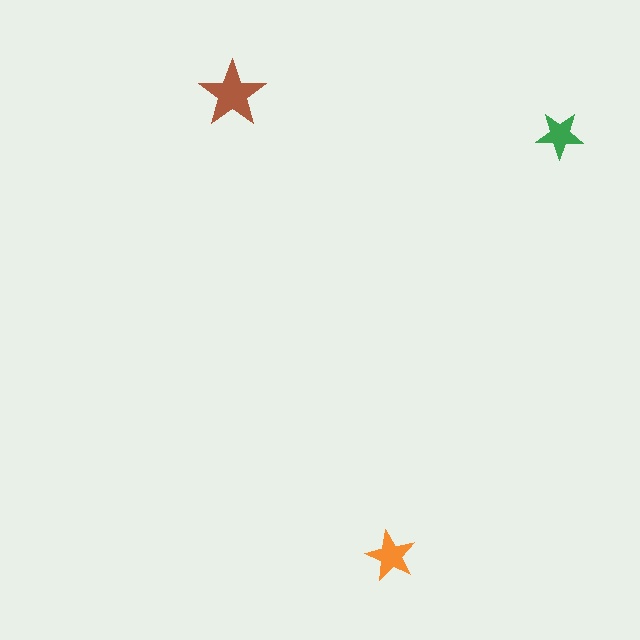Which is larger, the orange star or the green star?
The orange one.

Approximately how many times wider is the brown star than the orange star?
About 1.5 times wider.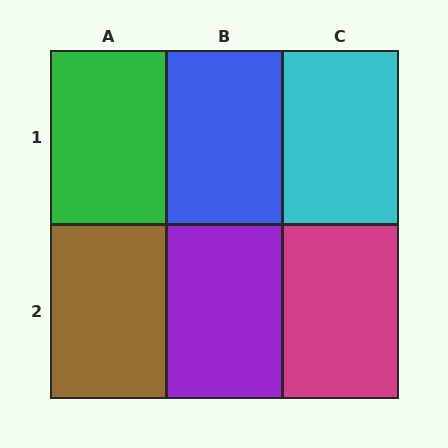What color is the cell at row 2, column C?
Magenta.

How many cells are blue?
1 cell is blue.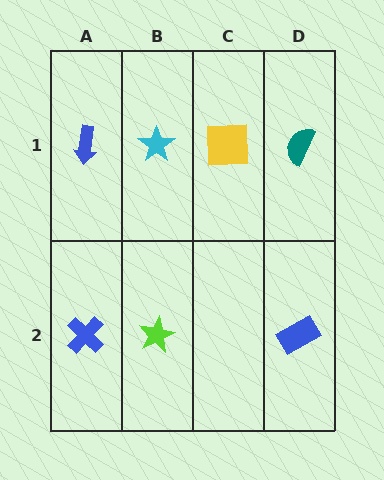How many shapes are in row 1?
4 shapes.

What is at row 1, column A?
A blue arrow.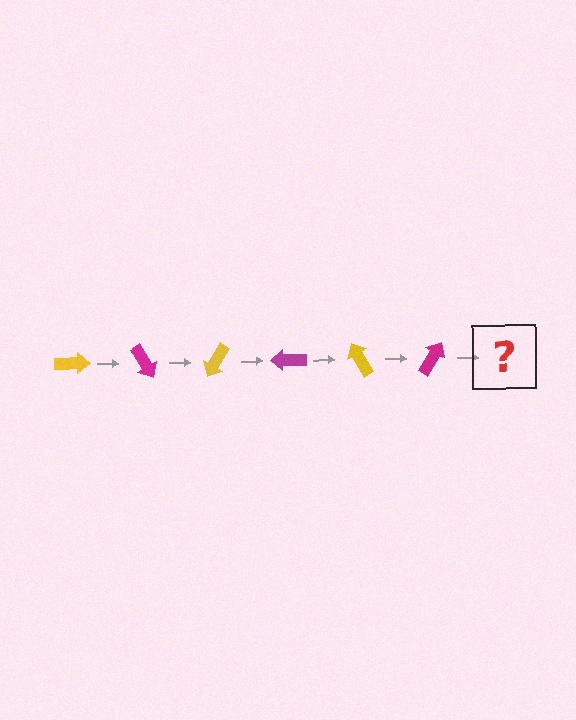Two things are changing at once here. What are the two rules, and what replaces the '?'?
The two rules are that it rotates 60 degrees each step and the color cycles through yellow and magenta. The '?' should be a yellow arrow, rotated 360 degrees from the start.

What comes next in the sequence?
The next element should be a yellow arrow, rotated 360 degrees from the start.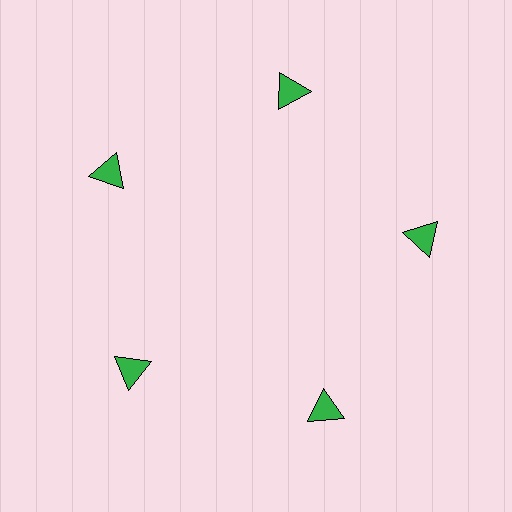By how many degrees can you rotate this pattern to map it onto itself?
The pattern maps onto itself every 72 degrees of rotation.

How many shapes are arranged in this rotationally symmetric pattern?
There are 5 shapes, arranged in 5 groups of 1.